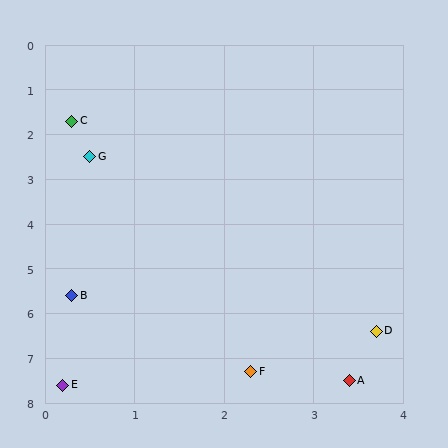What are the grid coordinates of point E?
Point E is at approximately (0.2, 7.6).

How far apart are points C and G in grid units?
Points C and G are about 0.8 grid units apart.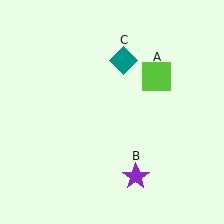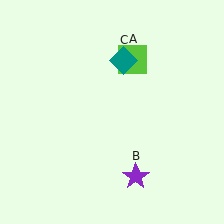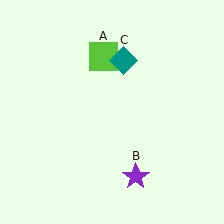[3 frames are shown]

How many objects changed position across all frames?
1 object changed position: lime square (object A).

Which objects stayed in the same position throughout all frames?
Purple star (object B) and teal diamond (object C) remained stationary.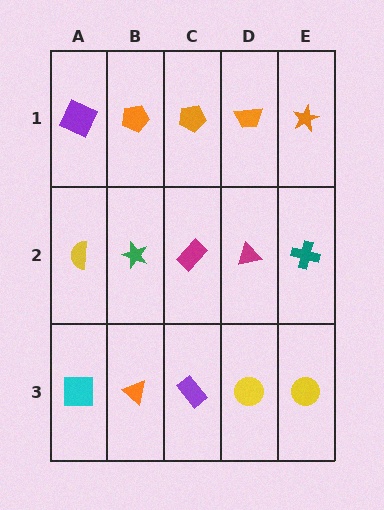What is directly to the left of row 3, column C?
An orange triangle.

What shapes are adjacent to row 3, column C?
A magenta rectangle (row 2, column C), an orange triangle (row 3, column B), a yellow circle (row 3, column D).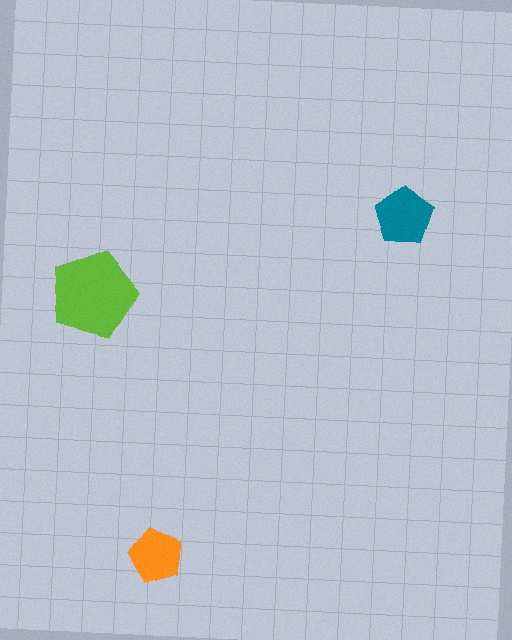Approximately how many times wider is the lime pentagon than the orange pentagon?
About 1.5 times wider.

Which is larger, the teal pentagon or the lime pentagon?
The lime one.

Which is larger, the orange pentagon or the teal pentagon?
The teal one.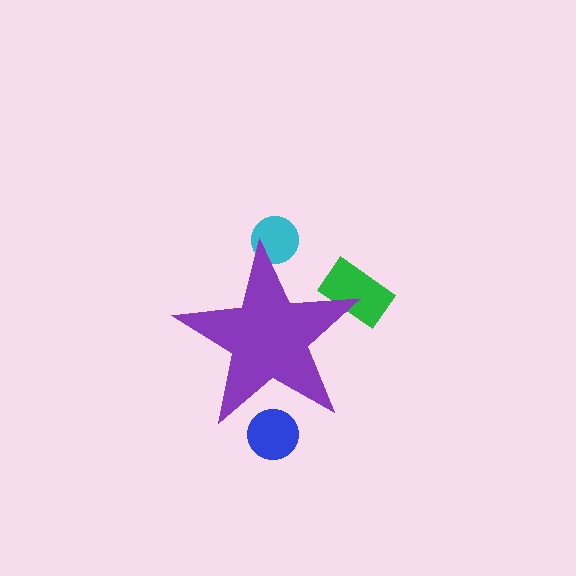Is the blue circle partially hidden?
Yes, the blue circle is partially hidden behind the purple star.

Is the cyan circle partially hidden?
Yes, the cyan circle is partially hidden behind the purple star.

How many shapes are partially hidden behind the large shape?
3 shapes are partially hidden.